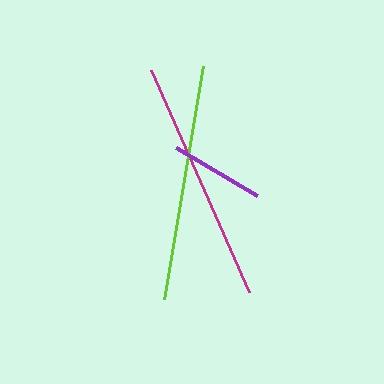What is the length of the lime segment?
The lime segment is approximately 237 pixels long.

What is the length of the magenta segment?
The magenta segment is approximately 243 pixels long.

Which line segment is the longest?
The magenta line is the longest at approximately 243 pixels.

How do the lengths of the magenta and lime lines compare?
The magenta and lime lines are approximately the same length.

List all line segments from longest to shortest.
From longest to shortest: magenta, lime, purple.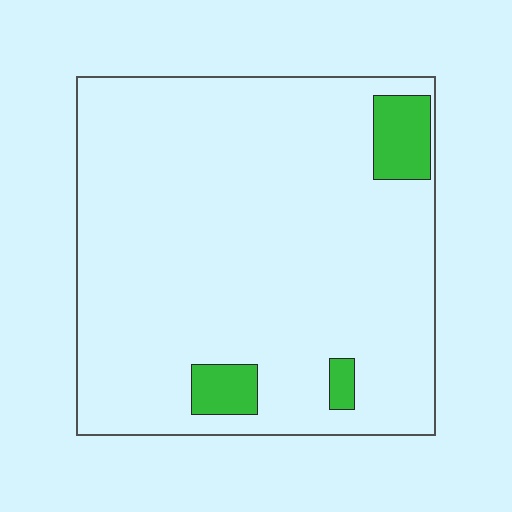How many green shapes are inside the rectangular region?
3.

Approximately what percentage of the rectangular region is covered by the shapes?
Approximately 5%.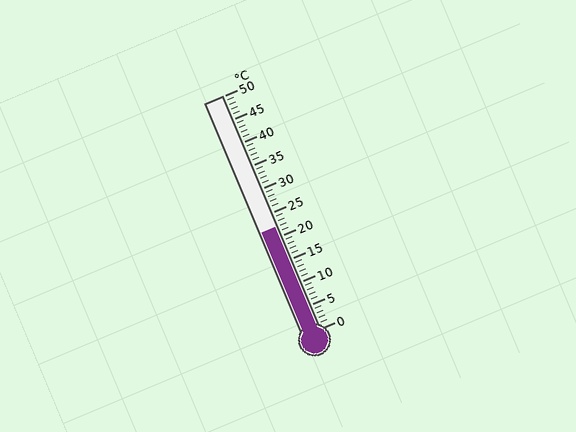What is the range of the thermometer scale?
The thermometer scale ranges from 0°C to 50°C.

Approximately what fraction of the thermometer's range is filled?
The thermometer is filled to approximately 45% of its range.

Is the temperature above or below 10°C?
The temperature is above 10°C.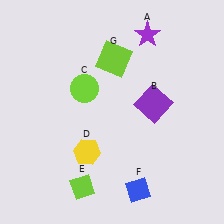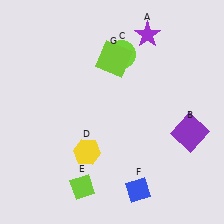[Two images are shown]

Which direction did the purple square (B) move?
The purple square (B) moved right.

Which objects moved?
The objects that moved are: the purple square (B), the lime circle (C).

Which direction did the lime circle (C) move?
The lime circle (C) moved right.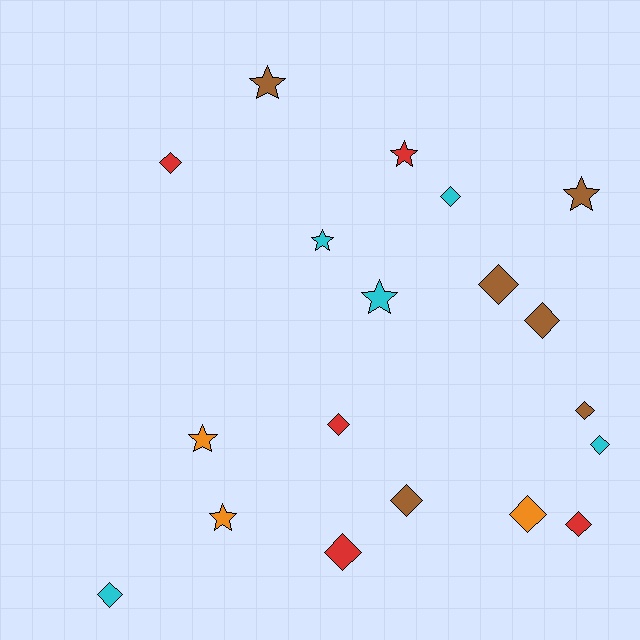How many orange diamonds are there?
There is 1 orange diamond.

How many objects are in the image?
There are 19 objects.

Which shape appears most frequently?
Diamond, with 12 objects.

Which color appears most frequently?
Brown, with 6 objects.